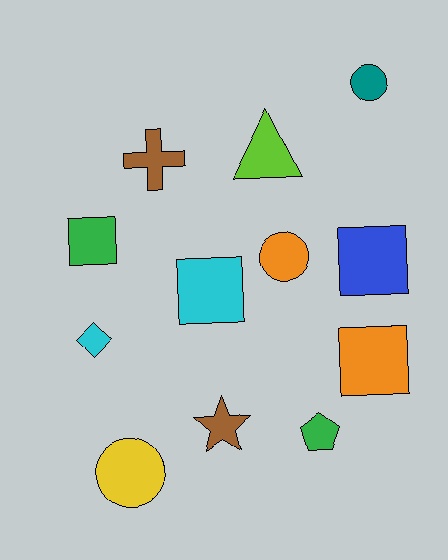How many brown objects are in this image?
There are 2 brown objects.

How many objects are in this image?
There are 12 objects.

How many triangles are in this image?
There is 1 triangle.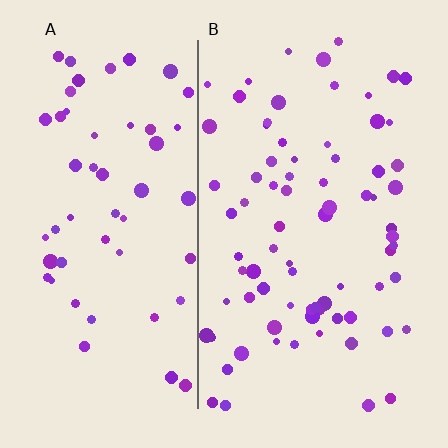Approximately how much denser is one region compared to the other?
Approximately 1.4× — region B over region A.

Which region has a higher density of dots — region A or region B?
B (the right).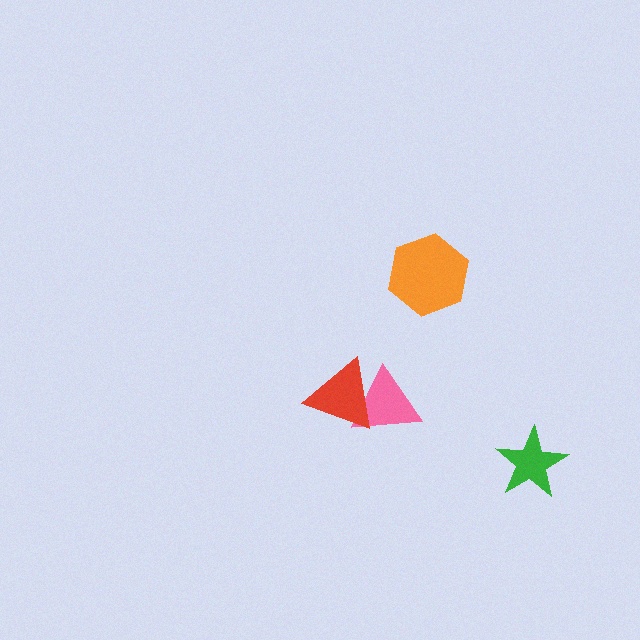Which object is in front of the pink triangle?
The red triangle is in front of the pink triangle.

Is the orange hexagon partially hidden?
No, no other shape covers it.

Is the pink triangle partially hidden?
Yes, it is partially covered by another shape.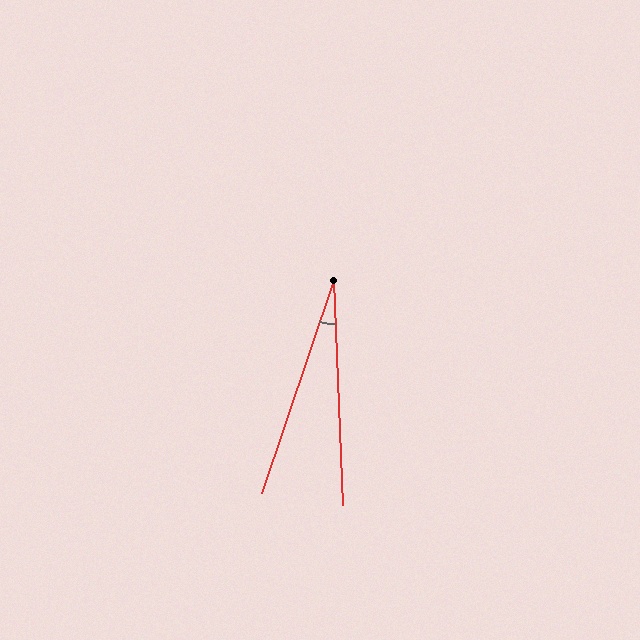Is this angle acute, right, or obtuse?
It is acute.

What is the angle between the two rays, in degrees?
Approximately 21 degrees.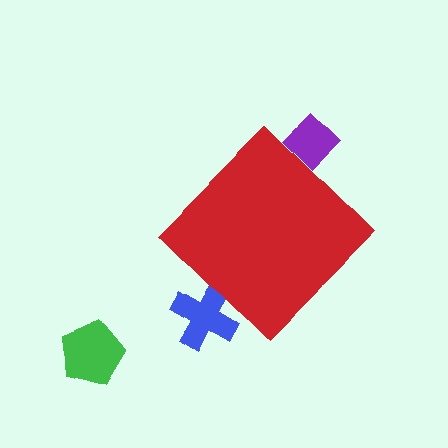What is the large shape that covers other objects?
A red diamond.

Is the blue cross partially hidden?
Yes, the blue cross is partially hidden behind the red diamond.